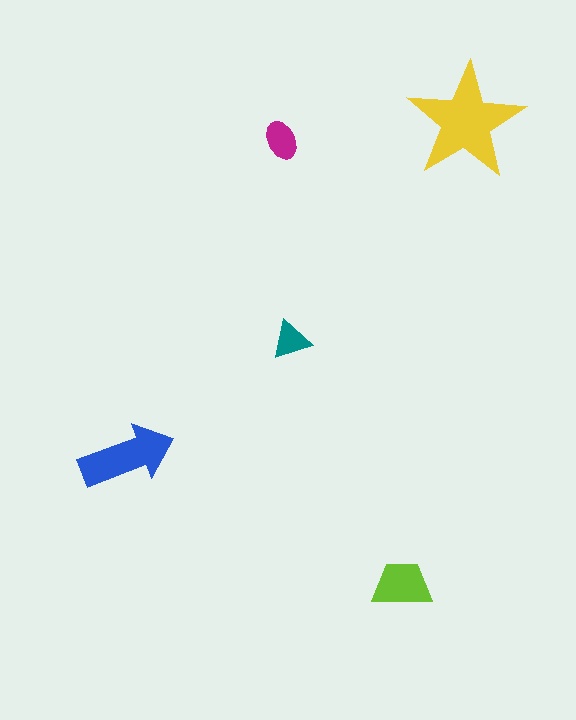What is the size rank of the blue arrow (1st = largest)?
2nd.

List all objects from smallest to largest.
The teal triangle, the magenta ellipse, the lime trapezoid, the blue arrow, the yellow star.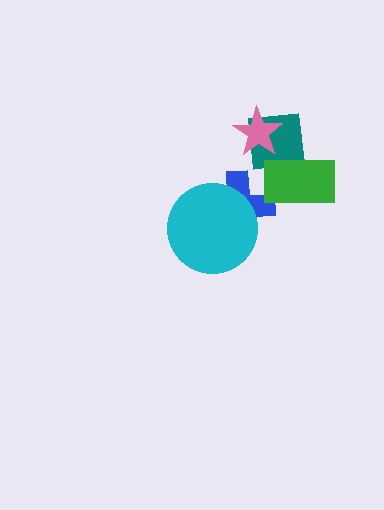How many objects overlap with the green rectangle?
1 object overlaps with the green rectangle.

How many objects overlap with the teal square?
2 objects overlap with the teal square.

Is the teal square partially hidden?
Yes, it is partially covered by another shape.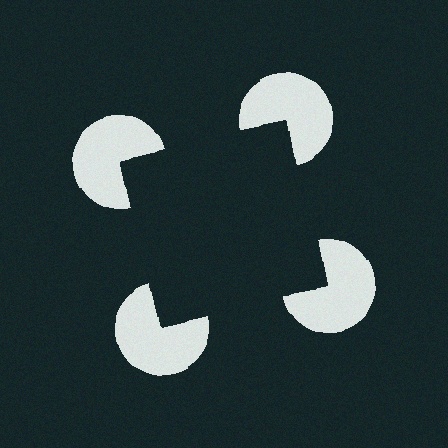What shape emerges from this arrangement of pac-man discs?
An illusory square — its edges are inferred from the aligned wedge cuts in the pac-man discs, not physically drawn.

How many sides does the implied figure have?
4 sides.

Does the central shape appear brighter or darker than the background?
It typically appears slightly darker than the background, even though no actual brightness change is drawn.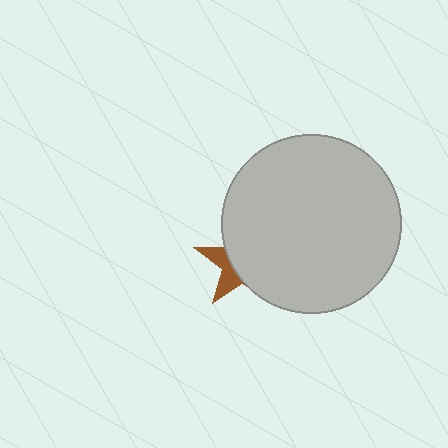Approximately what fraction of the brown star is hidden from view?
Roughly 69% of the brown star is hidden behind the light gray circle.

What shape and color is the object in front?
The object in front is a light gray circle.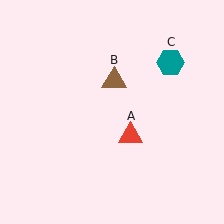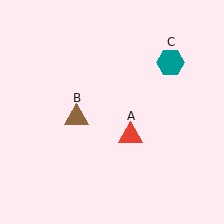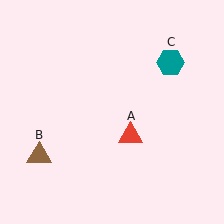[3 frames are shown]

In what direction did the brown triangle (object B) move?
The brown triangle (object B) moved down and to the left.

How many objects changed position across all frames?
1 object changed position: brown triangle (object B).